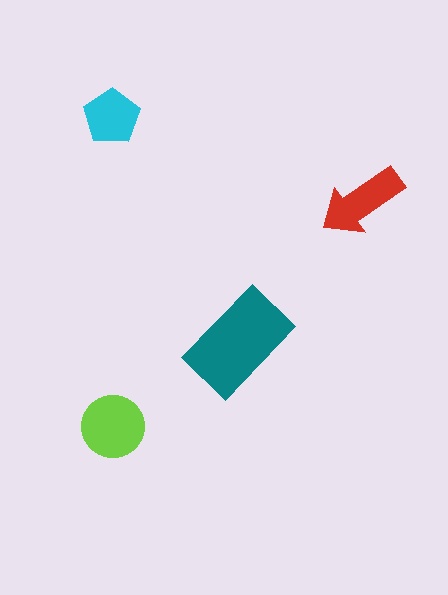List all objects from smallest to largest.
The cyan pentagon, the red arrow, the lime circle, the teal rectangle.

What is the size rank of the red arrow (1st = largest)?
3rd.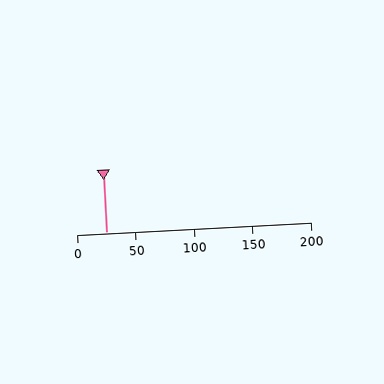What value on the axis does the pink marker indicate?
The marker indicates approximately 25.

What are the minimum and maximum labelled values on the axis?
The axis runs from 0 to 200.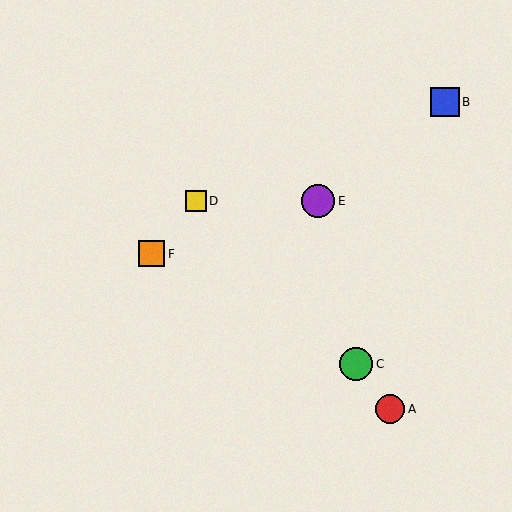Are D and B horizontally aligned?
No, D is at y≈201 and B is at y≈102.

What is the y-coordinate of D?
Object D is at y≈201.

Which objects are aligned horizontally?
Objects D, E are aligned horizontally.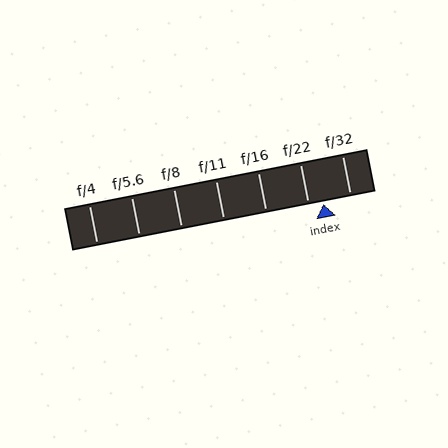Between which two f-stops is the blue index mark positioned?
The index mark is between f/22 and f/32.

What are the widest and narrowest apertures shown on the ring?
The widest aperture shown is f/4 and the narrowest is f/32.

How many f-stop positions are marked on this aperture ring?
There are 7 f-stop positions marked.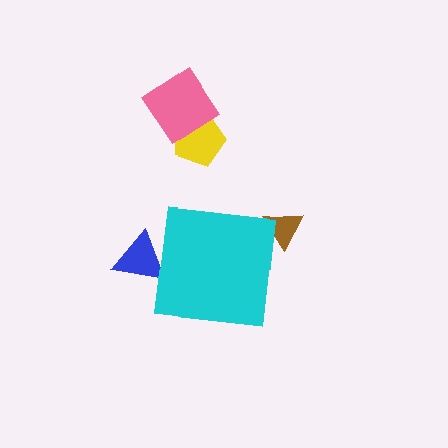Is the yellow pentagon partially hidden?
No, the yellow pentagon is fully visible.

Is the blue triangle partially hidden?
Yes, the blue triangle is partially hidden behind the cyan square.